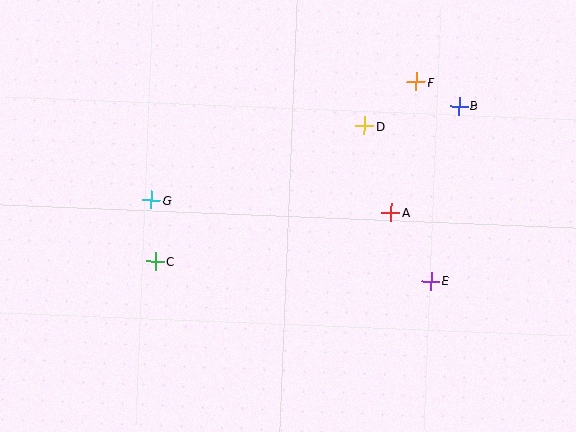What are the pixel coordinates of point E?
Point E is at (431, 281).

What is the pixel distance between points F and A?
The distance between F and A is 133 pixels.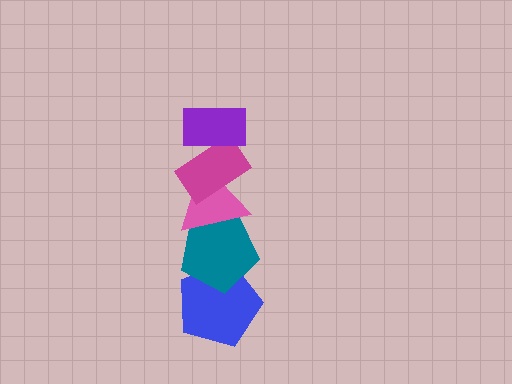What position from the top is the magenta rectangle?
The magenta rectangle is 2nd from the top.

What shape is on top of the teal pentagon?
The pink triangle is on top of the teal pentagon.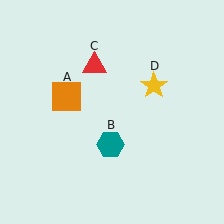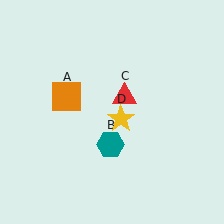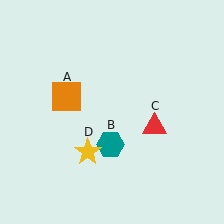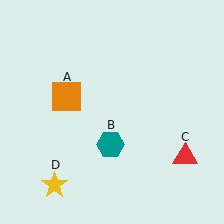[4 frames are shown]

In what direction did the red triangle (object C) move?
The red triangle (object C) moved down and to the right.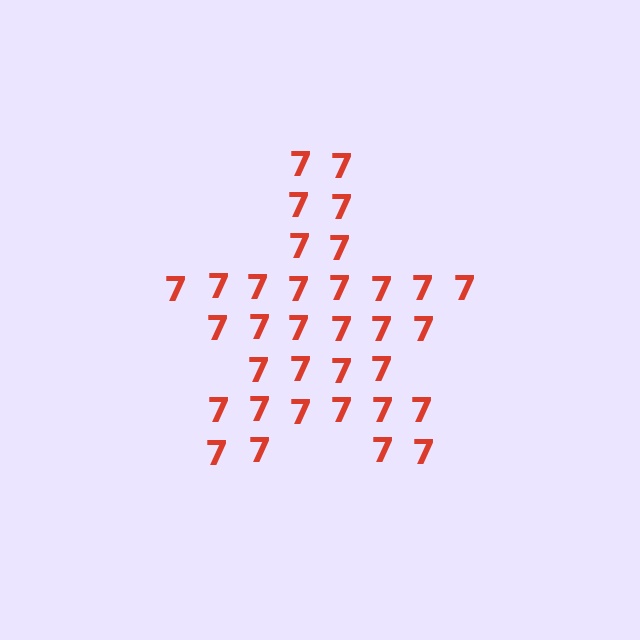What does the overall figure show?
The overall figure shows a star.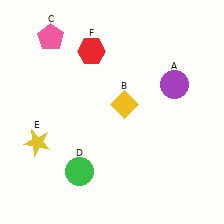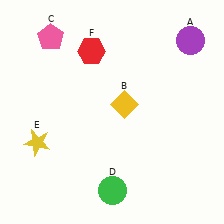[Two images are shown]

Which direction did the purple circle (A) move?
The purple circle (A) moved up.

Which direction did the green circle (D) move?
The green circle (D) moved right.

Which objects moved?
The objects that moved are: the purple circle (A), the green circle (D).